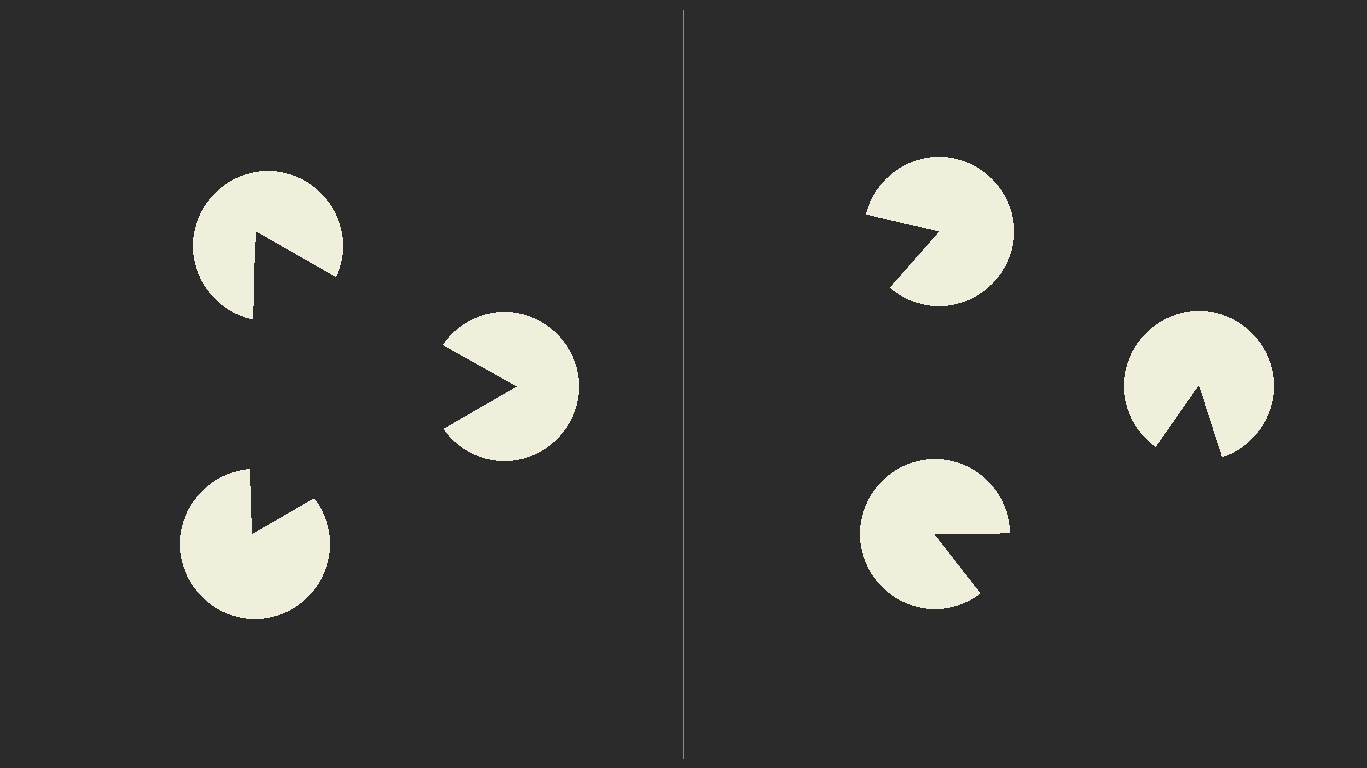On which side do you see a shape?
An illusory triangle appears on the left side. On the right side the wedge cuts are rotated, so no coherent shape forms.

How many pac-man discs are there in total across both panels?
6 — 3 on each side.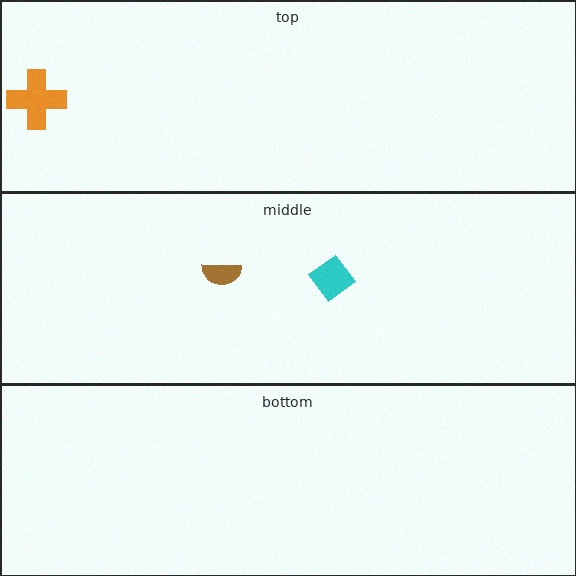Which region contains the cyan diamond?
The middle region.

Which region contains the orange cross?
The top region.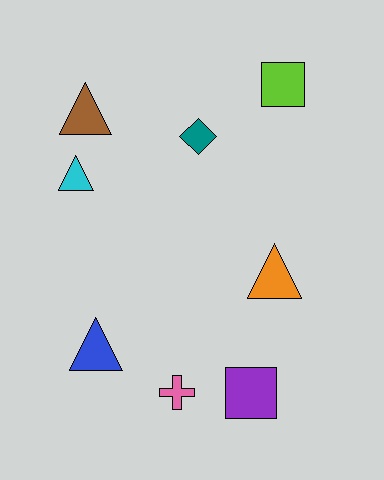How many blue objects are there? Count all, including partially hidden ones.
There is 1 blue object.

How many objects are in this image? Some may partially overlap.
There are 8 objects.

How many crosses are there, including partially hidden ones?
There is 1 cross.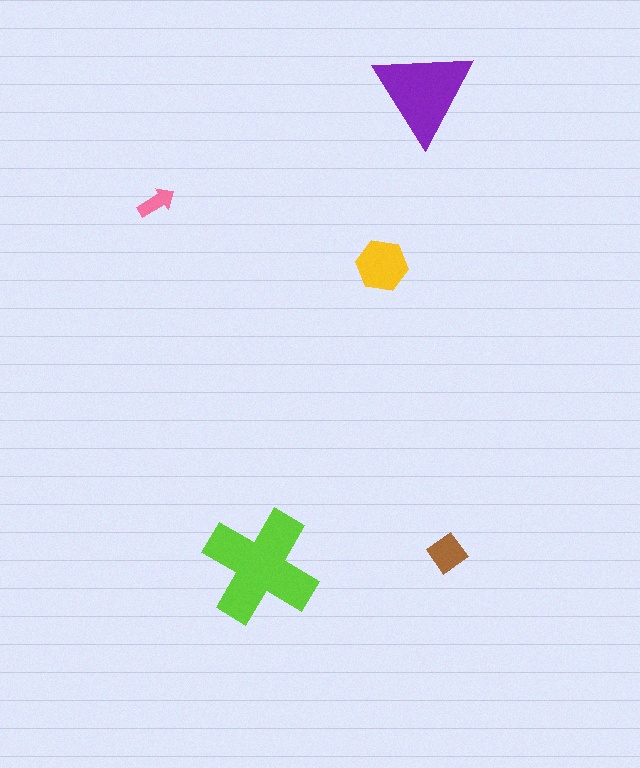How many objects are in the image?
There are 5 objects in the image.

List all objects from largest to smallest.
The lime cross, the purple triangle, the yellow hexagon, the brown diamond, the pink arrow.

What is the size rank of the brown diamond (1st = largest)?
4th.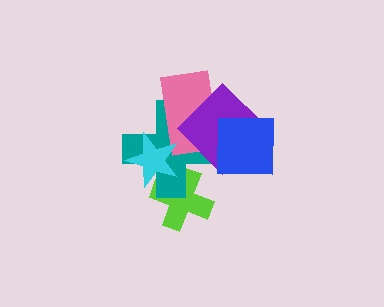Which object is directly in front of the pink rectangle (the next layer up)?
The purple diamond is directly in front of the pink rectangle.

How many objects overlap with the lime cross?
2 objects overlap with the lime cross.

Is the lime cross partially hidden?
Yes, it is partially covered by another shape.